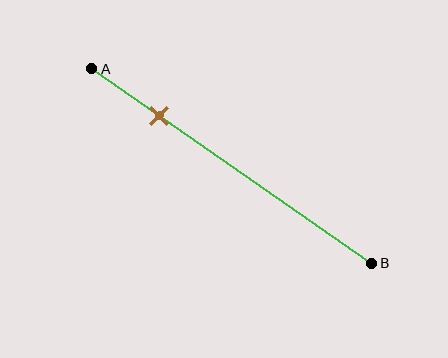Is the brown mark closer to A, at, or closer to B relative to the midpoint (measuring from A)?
The brown mark is closer to point A than the midpoint of segment AB.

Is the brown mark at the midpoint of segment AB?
No, the mark is at about 25% from A, not at the 50% midpoint.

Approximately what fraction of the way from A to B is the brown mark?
The brown mark is approximately 25% of the way from A to B.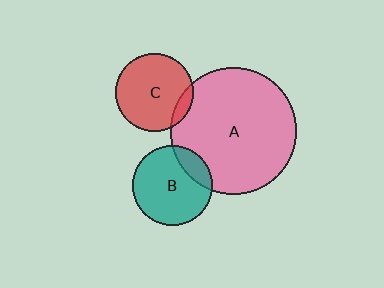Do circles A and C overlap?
Yes.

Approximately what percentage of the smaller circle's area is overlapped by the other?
Approximately 10%.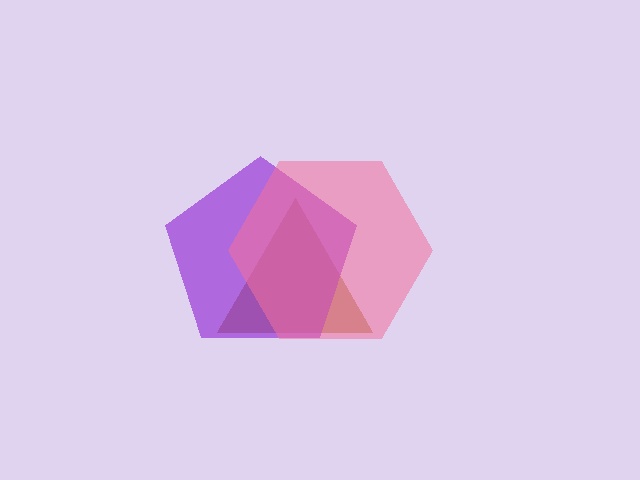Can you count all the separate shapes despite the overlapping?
Yes, there are 3 separate shapes.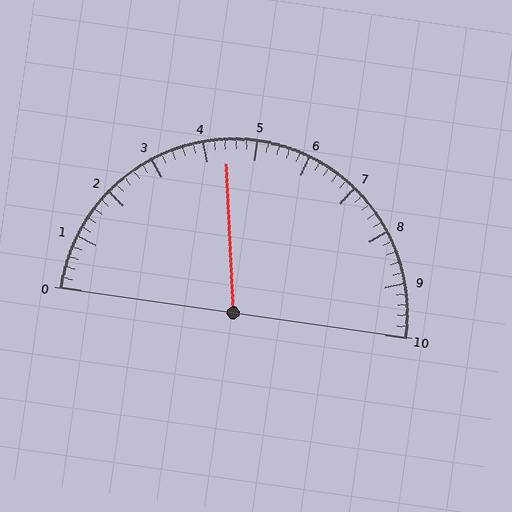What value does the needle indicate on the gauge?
The needle indicates approximately 4.4.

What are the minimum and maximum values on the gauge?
The gauge ranges from 0 to 10.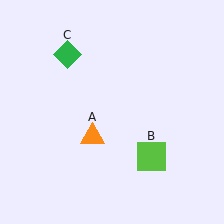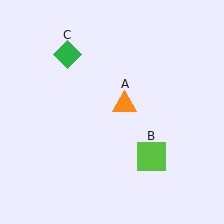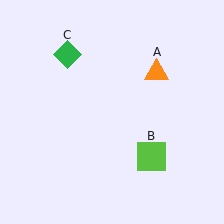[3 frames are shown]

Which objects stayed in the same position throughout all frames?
Lime square (object B) and green diamond (object C) remained stationary.